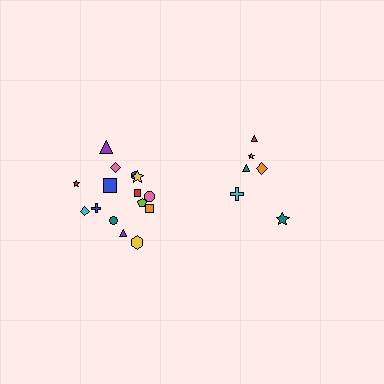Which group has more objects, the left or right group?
The left group.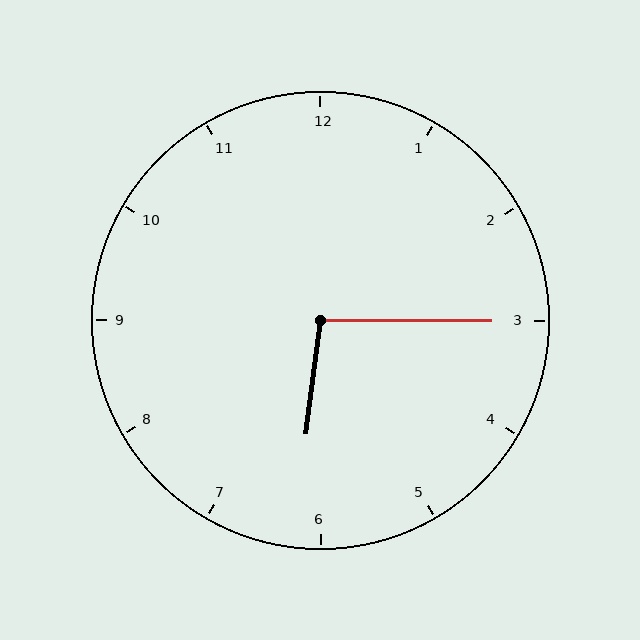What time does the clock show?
6:15.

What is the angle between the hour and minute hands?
Approximately 98 degrees.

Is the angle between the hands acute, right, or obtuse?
It is obtuse.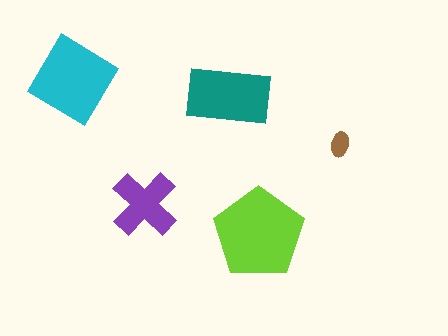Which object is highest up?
The cyan diamond is topmost.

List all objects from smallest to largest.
The brown ellipse, the purple cross, the teal rectangle, the cyan diamond, the lime pentagon.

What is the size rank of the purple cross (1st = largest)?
4th.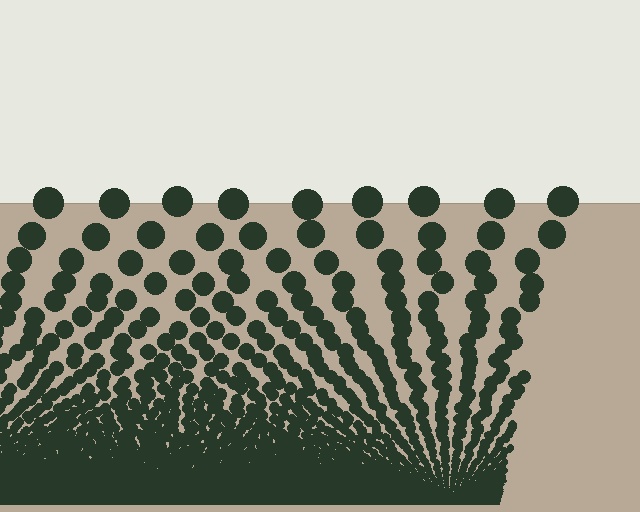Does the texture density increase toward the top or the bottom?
Density increases toward the bottom.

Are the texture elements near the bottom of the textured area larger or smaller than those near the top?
Smaller. The gradient is inverted — elements near the bottom are smaller and denser.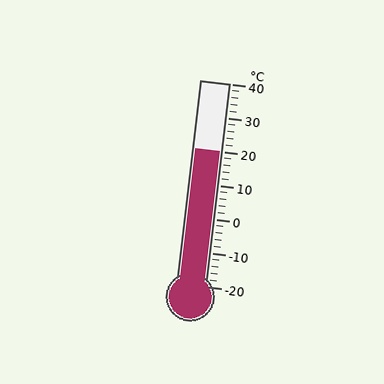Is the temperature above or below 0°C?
The temperature is above 0°C.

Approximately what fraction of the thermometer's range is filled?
The thermometer is filled to approximately 65% of its range.